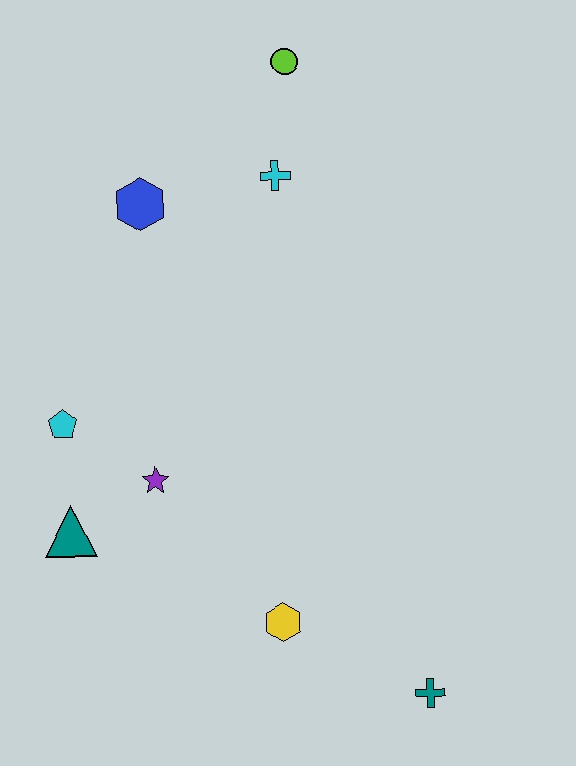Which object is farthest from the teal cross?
The lime circle is farthest from the teal cross.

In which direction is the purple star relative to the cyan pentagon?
The purple star is to the right of the cyan pentagon.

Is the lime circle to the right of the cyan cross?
Yes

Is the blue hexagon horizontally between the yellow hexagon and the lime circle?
No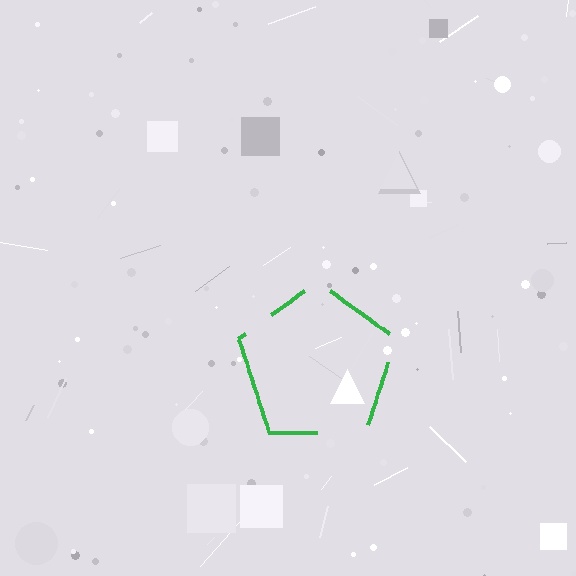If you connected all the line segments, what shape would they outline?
They would outline a pentagon.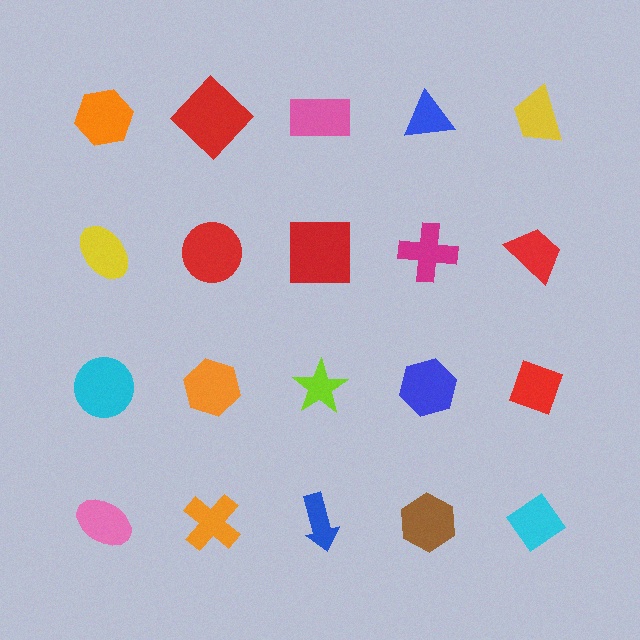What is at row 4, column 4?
A brown hexagon.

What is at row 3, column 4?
A blue hexagon.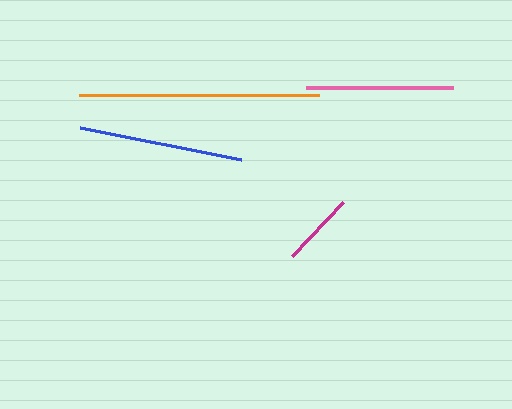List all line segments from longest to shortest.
From longest to shortest: orange, blue, pink, magenta.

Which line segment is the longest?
The orange line is the longest at approximately 240 pixels.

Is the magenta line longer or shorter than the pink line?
The pink line is longer than the magenta line.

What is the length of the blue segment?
The blue segment is approximately 165 pixels long.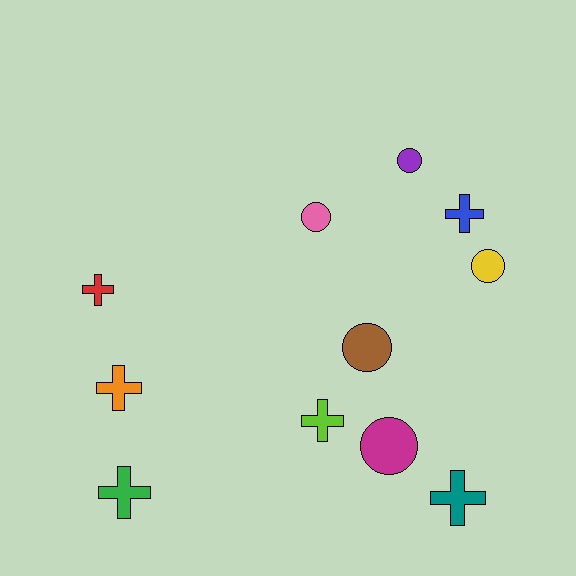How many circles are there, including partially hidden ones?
There are 5 circles.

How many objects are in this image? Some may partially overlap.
There are 11 objects.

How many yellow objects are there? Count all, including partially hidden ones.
There is 1 yellow object.